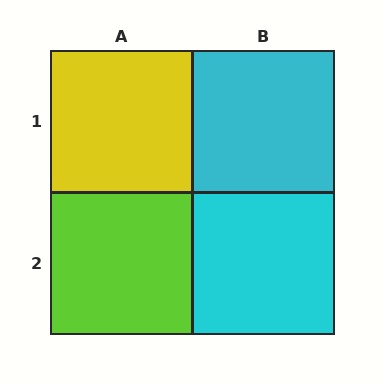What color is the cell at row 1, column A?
Yellow.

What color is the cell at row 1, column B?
Cyan.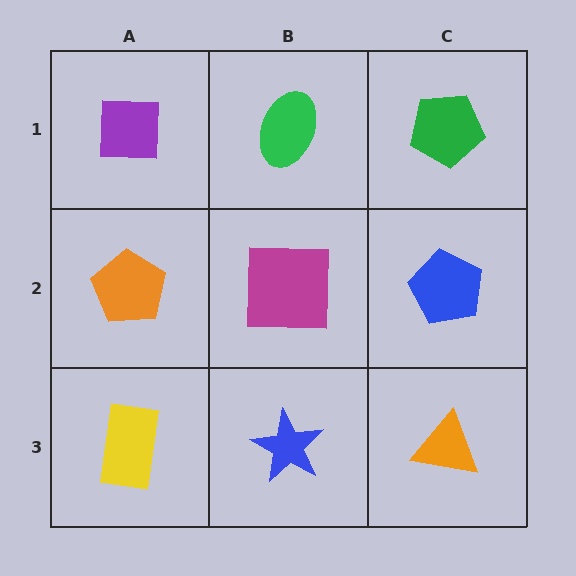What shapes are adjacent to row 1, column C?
A blue pentagon (row 2, column C), a green ellipse (row 1, column B).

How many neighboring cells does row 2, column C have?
3.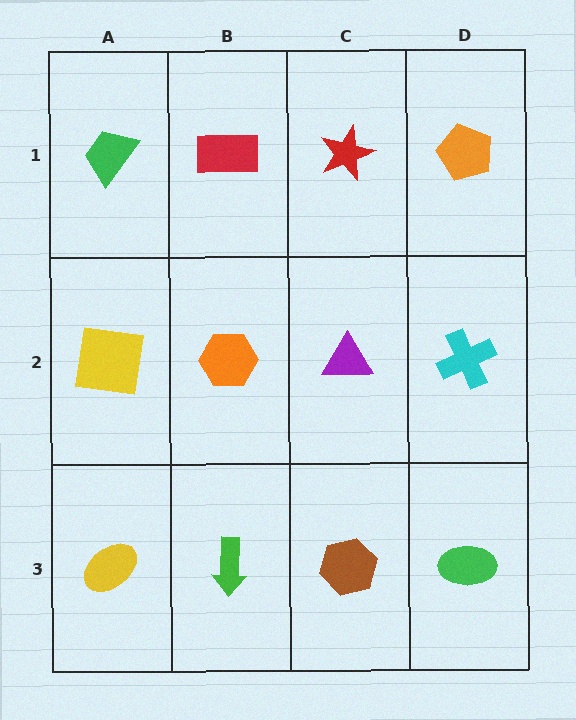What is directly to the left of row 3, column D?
A brown hexagon.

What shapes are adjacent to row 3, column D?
A cyan cross (row 2, column D), a brown hexagon (row 3, column C).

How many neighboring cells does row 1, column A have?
2.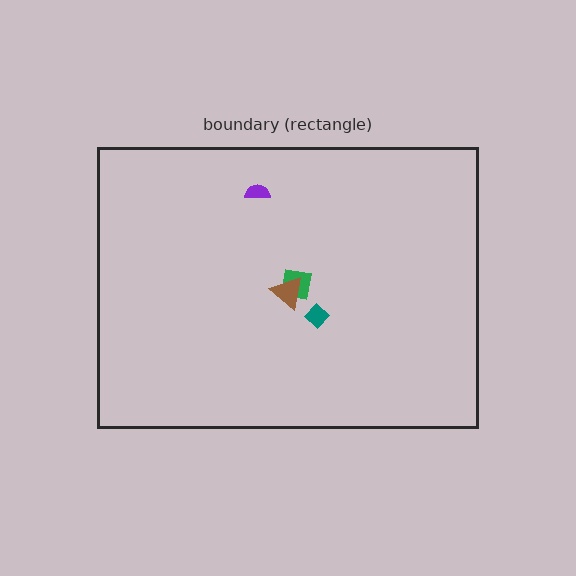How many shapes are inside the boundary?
4 inside, 0 outside.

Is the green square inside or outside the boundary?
Inside.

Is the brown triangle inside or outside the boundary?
Inside.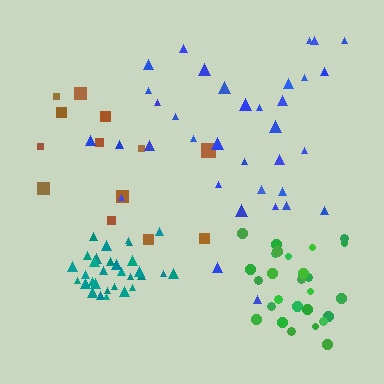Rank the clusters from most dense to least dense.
teal, green, blue, brown.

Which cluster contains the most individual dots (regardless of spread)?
Blue (35).